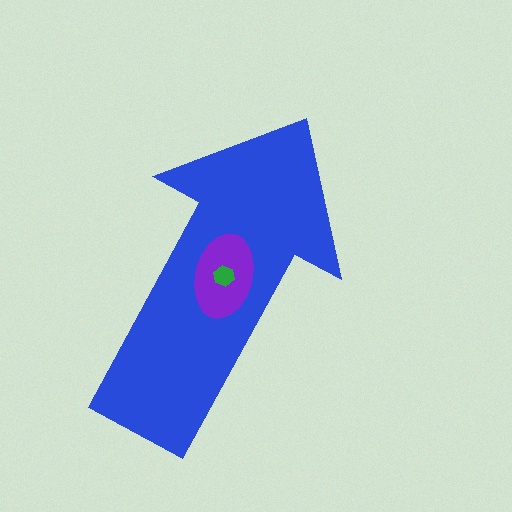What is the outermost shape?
The blue arrow.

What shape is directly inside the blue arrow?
The purple ellipse.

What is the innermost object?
The green hexagon.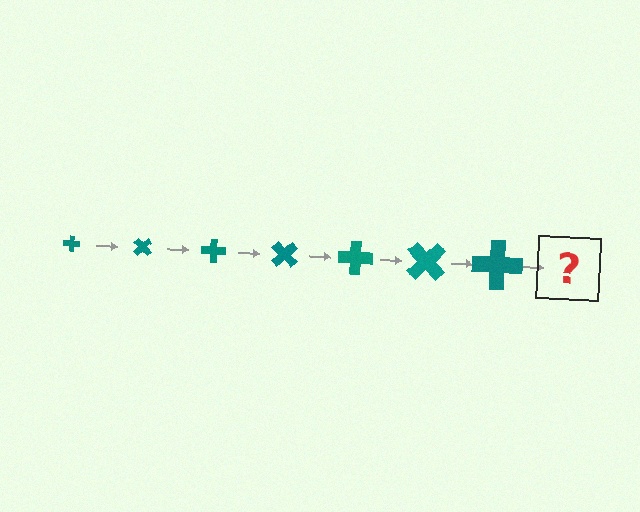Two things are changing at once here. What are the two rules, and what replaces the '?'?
The two rules are that the cross grows larger each step and it rotates 45 degrees each step. The '?' should be a cross, larger than the previous one and rotated 315 degrees from the start.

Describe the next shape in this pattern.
It should be a cross, larger than the previous one and rotated 315 degrees from the start.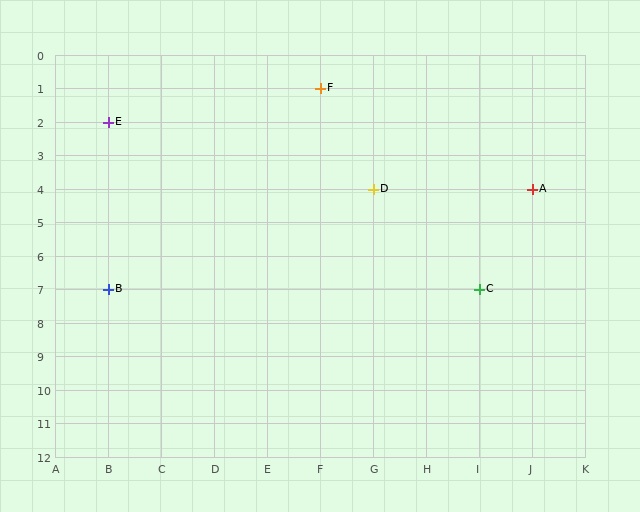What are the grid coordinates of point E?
Point E is at grid coordinates (B, 2).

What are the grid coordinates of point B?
Point B is at grid coordinates (B, 7).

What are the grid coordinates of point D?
Point D is at grid coordinates (G, 4).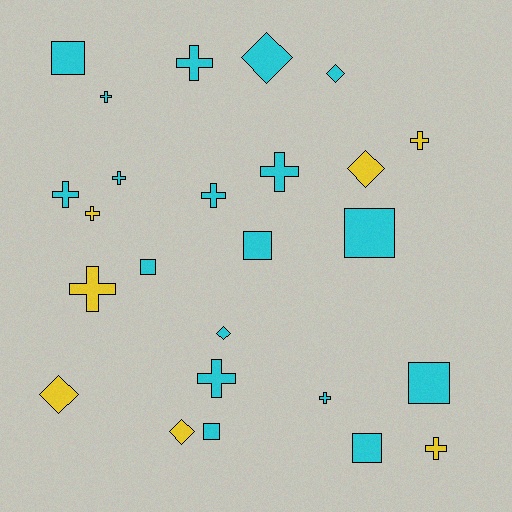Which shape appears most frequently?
Cross, with 12 objects.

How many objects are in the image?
There are 25 objects.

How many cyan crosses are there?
There are 8 cyan crosses.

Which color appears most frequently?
Cyan, with 18 objects.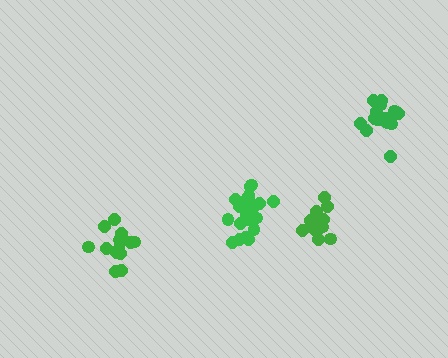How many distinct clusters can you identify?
There are 4 distinct clusters.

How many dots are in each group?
Group 1: 17 dots, Group 2: 17 dots, Group 3: 15 dots, Group 4: 21 dots (70 total).